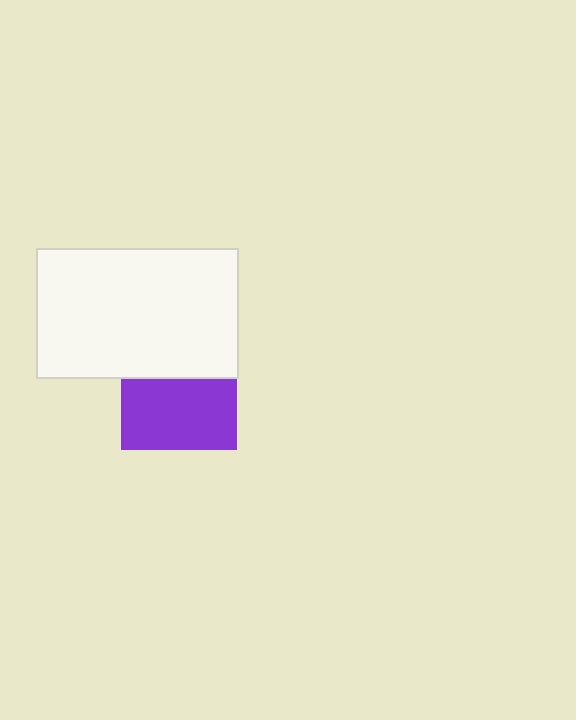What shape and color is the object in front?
The object in front is a white rectangle.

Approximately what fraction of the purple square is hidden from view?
Roughly 39% of the purple square is hidden behind the white rectangle.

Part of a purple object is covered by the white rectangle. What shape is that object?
It is a square.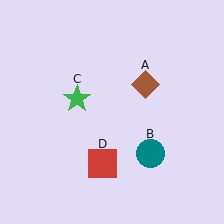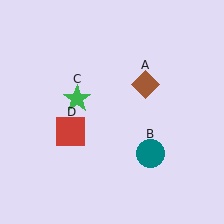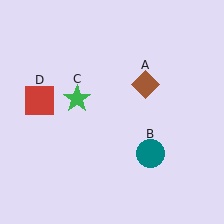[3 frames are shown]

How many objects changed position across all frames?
1 object changed position: red square (object D).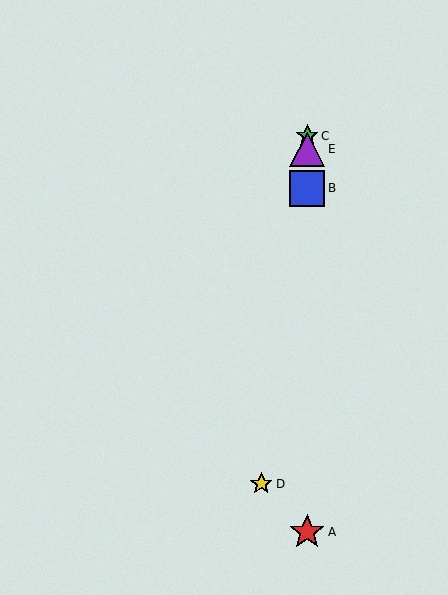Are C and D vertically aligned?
No, C is at x≈307 and D is at x≈261.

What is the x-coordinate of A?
Object A is at x≈307.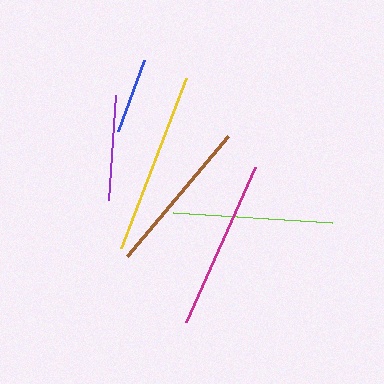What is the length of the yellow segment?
The yellow segment is approximately 182 pixels long.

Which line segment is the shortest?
The blue line is the shortest at approximately 75 pixels.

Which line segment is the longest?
The yellow line is the longest at approximately 182 pixels.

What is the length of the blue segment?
The blue segment is approximately 75 pixels long.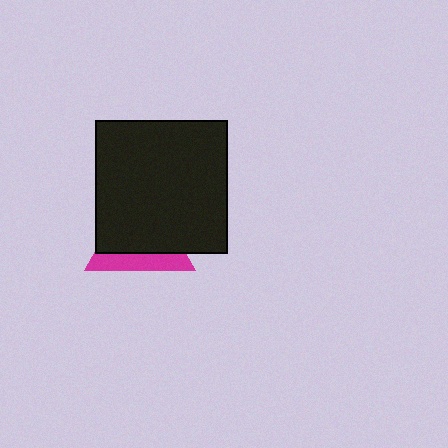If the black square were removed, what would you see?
You would see the complete magenta triangle.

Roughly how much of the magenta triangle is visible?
A small part of it is visible (roughly 34%).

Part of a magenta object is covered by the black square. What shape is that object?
It is a triangle.